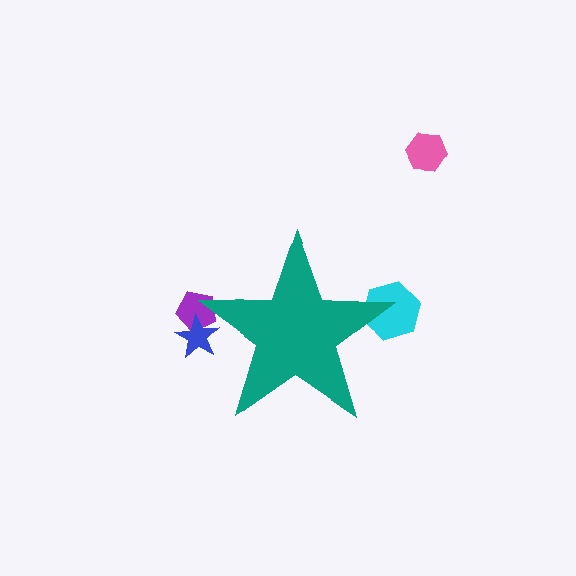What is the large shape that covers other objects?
A teal star.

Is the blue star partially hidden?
Yes, the blue star is partially hidden behind the teal star.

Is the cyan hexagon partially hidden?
Yes, the cyan hexagon is partially hidden behind the teal star.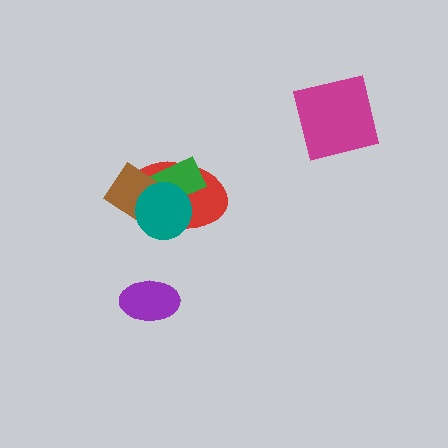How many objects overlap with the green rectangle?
3 objects overlap with the green rectangle.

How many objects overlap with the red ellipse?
3 objects overlap with the red ellipse.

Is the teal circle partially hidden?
No, no other shape covers it.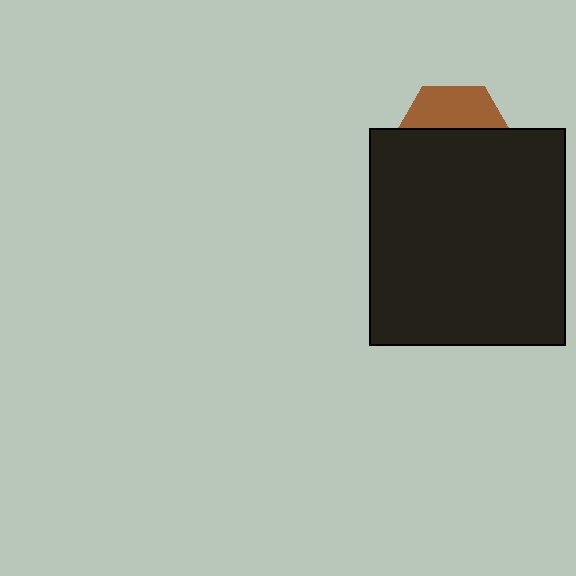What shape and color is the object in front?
The object in front is a black rectangle.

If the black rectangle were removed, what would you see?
You would see the complete brown hexagon.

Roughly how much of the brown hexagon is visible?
A small part of it is visible (roughly 36%).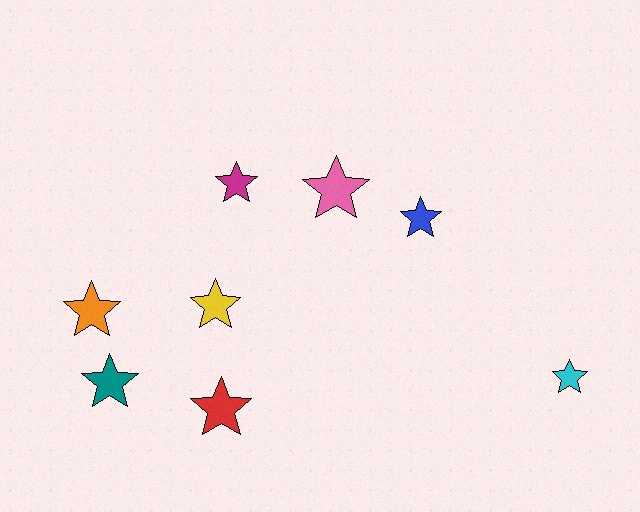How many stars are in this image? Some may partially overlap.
There are 8 stars.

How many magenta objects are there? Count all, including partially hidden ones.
There is 1 magenta object.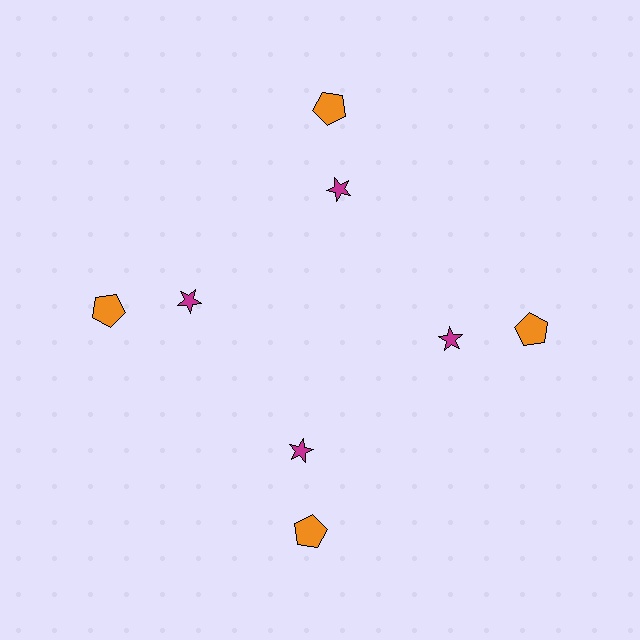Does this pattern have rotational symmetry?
Yes, this pattern has 4-fold rotational symmetry. It looks the same after rotating 90 degrees around the center.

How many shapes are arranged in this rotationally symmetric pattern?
There are 8 shapes, arranged in 4 groups of 2.